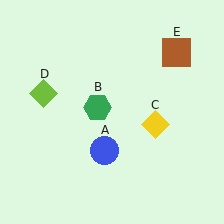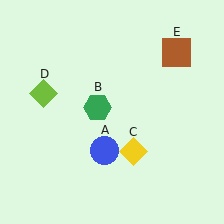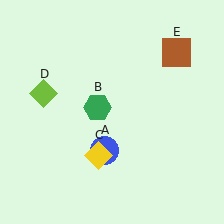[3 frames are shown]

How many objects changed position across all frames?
1 object changed position: yellow diamond (object C).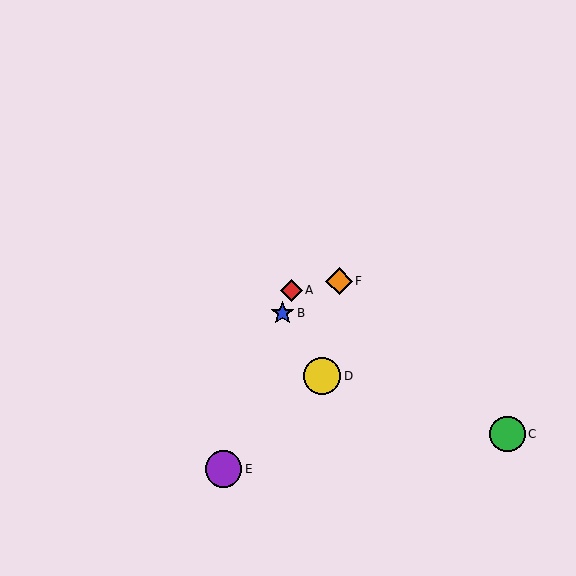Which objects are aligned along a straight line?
Objects A, B, E are aligned along a straight line.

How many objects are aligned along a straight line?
3 objects (A, B, E) are aligned along a straight line.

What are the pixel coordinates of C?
Object C is at (507, 434).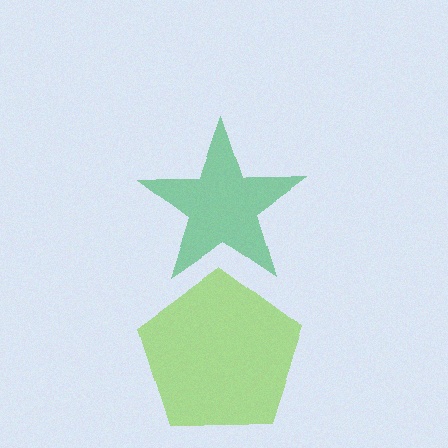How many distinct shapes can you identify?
There are 2 distinct shapes: a lime pentagon, a green star.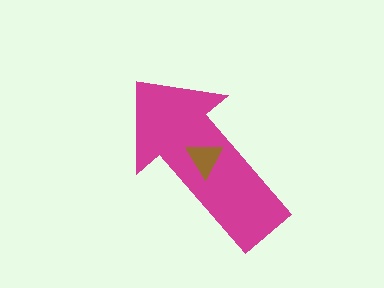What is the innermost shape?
The brown triangle.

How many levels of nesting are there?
2.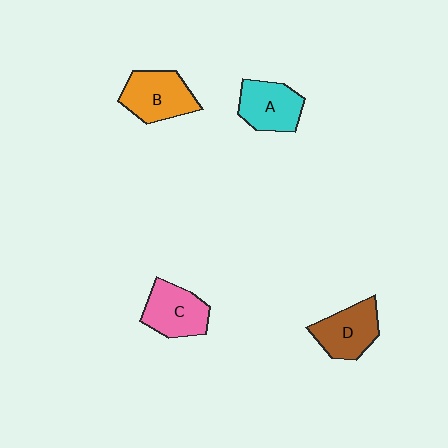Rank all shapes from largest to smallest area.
From largest to smallest: B (orange), C (pink), D (brown), A (cyan).